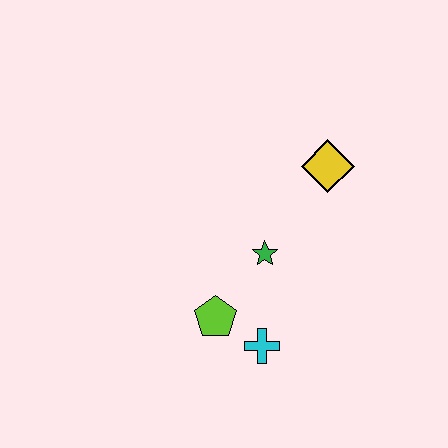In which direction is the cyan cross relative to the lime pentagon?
The cyan cross is to the right of the lime pentagon.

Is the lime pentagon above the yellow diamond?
No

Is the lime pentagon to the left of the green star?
Yes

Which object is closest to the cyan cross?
The lime pentagon is closest to the cyan cross.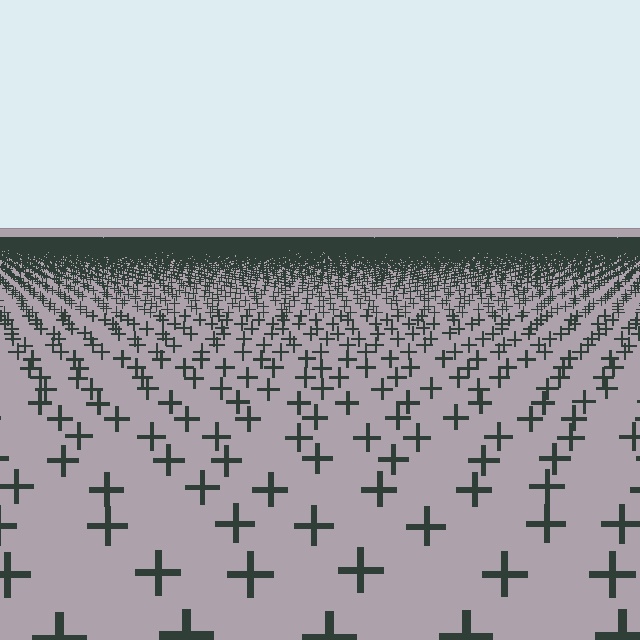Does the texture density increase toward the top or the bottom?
Density increases toward the top.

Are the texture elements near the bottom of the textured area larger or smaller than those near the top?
Larger. Near the bottom, elements are closer to the viewer and appear at a bigger on-screen size.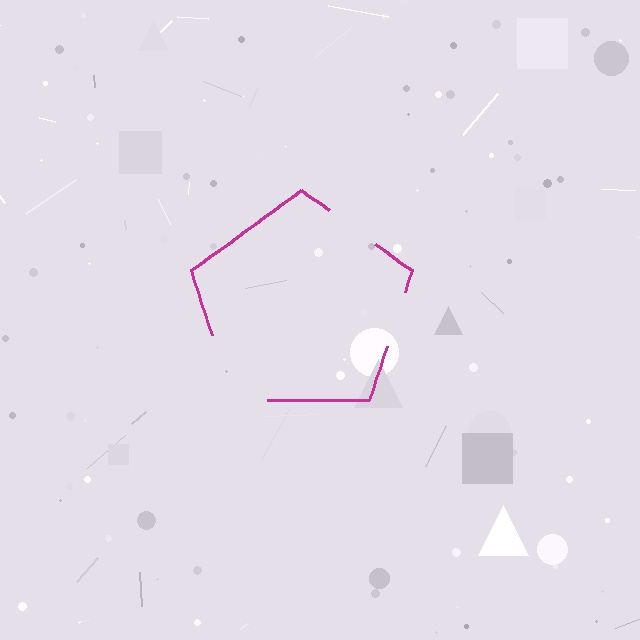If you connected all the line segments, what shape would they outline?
They would outline a pentagon.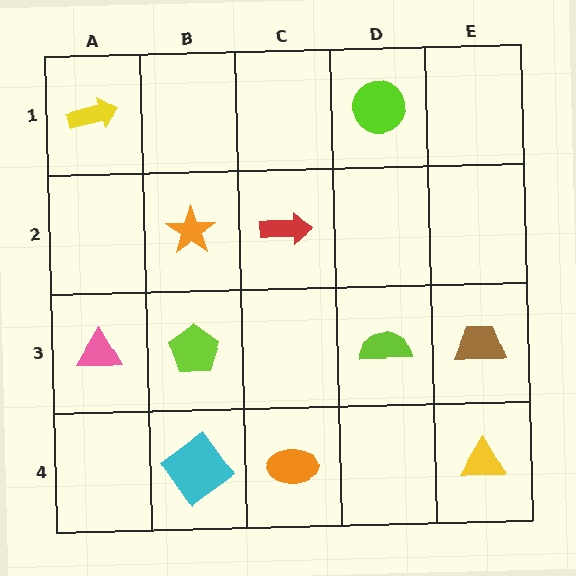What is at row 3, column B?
A lime pentagon.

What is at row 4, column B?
A cyan diamond.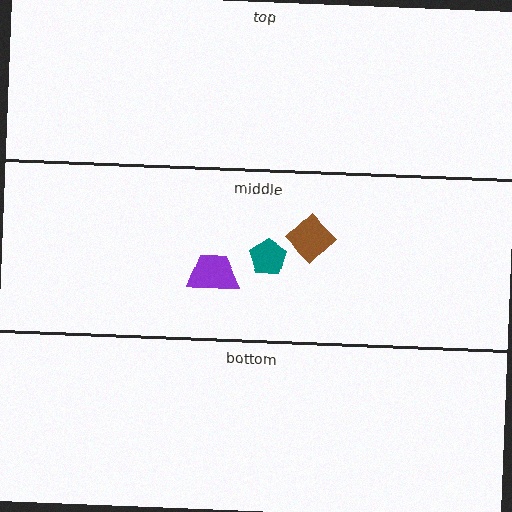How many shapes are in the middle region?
3.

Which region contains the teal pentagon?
The middle region.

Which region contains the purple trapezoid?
The middle region.